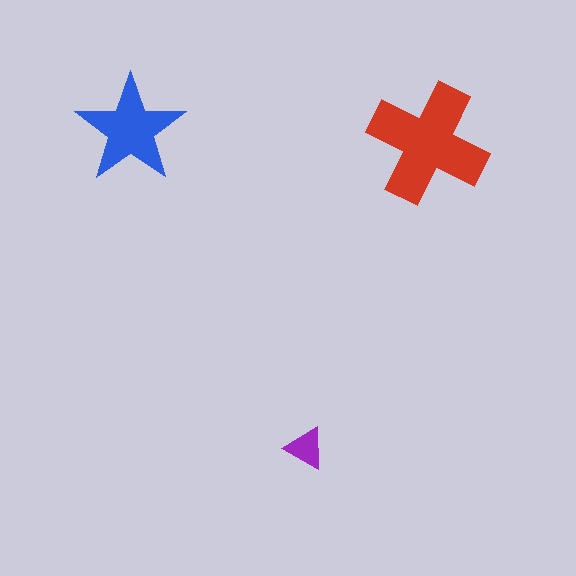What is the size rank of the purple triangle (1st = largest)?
3rd.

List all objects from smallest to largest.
The purple triangle, the blue star, the red cross.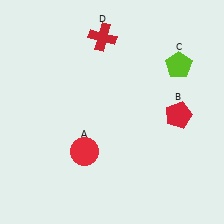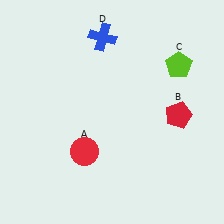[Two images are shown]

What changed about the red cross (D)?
In Image 1, D is red. In Image 2, it changed to blue.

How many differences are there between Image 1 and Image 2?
There is 1 difference between the two images.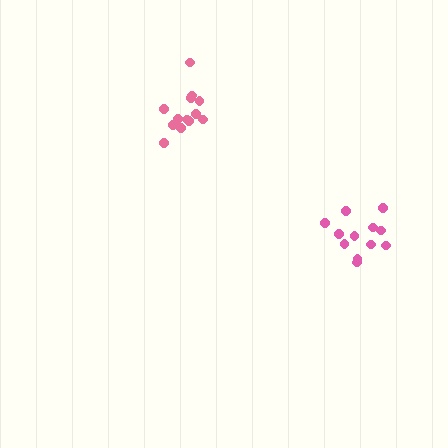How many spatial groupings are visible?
There are 2 spatial groupings.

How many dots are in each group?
Group 1: 13 dots, Group 2: 12 dots (25 total).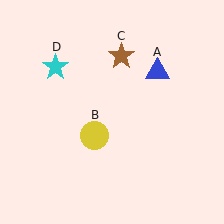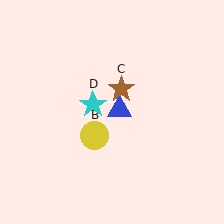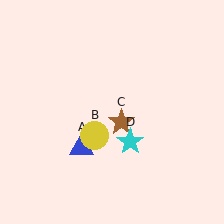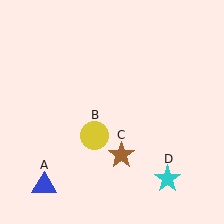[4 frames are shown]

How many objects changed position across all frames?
3 objects changed position: blue triangle (object A), brown star (object C), cyan star (object D).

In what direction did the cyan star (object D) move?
The cyan star (object D) moved down and to the right.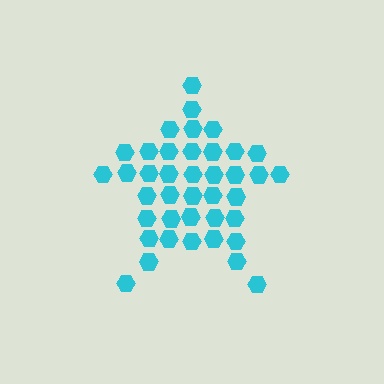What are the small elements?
The small elements are hexagons.